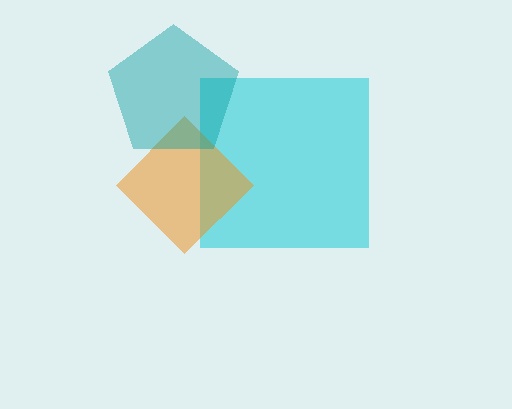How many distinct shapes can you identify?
There are 3 distinct shapes: a cyan square, an orange diamond, a teal pentagon.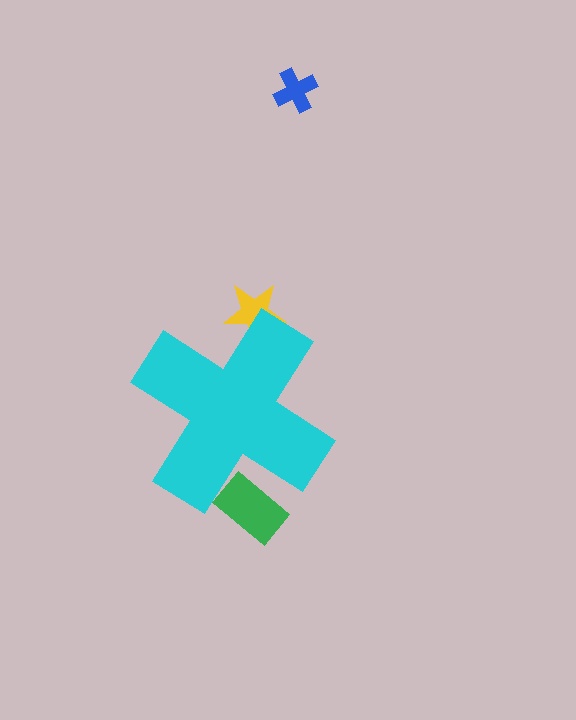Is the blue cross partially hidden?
No, the blue cross is fully visible.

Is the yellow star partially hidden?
Yes, the yellow star is partially hidden behind the cyan cross.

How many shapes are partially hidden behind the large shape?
2 shapes are partially hidden.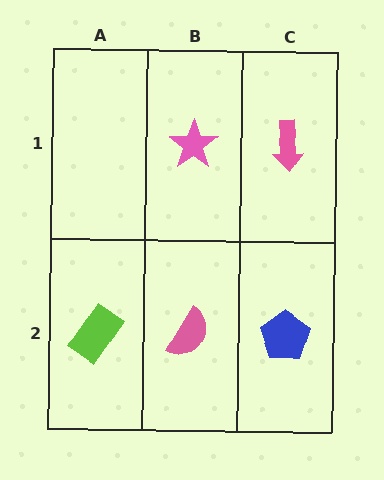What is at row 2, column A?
A lime rectangle.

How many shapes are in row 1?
2 shapes.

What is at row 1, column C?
A pink arrow.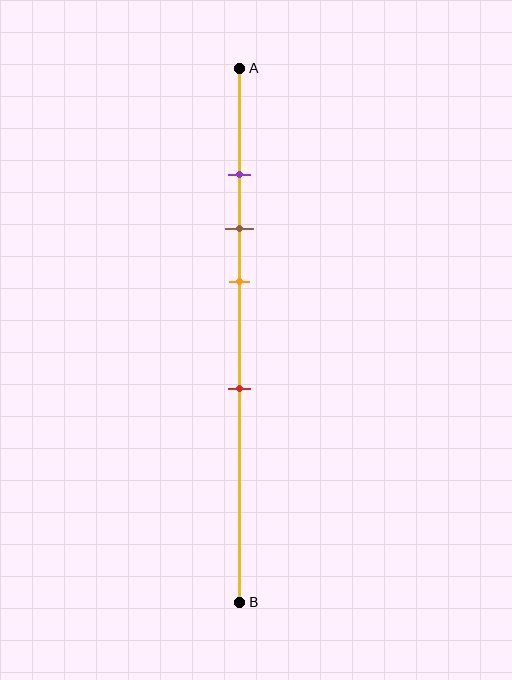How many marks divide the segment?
There are 4 marks dividing the segment.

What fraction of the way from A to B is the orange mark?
The orange mark is approximately 40% (0.4) of the way from A to B.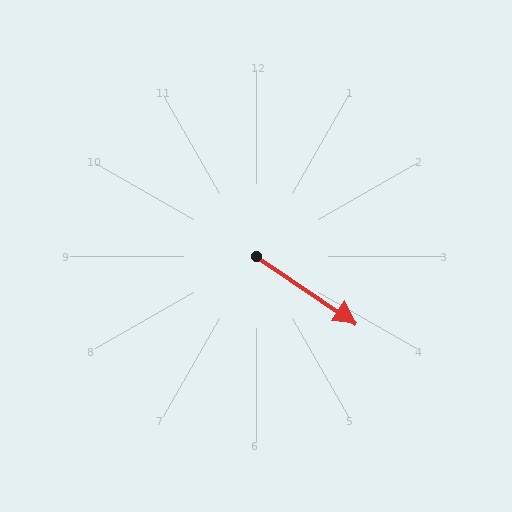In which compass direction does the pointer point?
Southeast.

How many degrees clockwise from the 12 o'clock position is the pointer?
Approximately 124 degrees.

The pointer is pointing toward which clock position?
Roughly 4 o'clock.